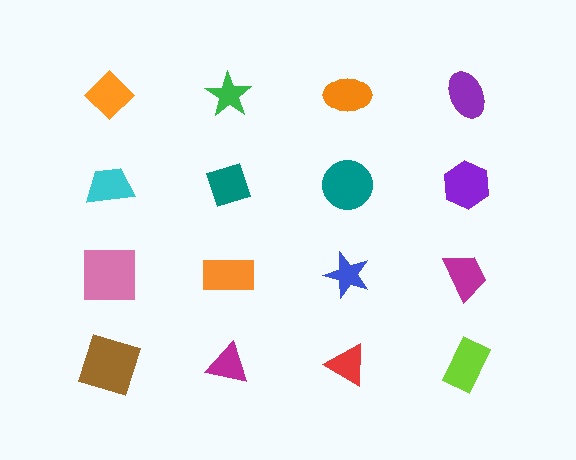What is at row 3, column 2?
An orange rectangle.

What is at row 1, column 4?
A purple ellipse.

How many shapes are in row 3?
4 shapes.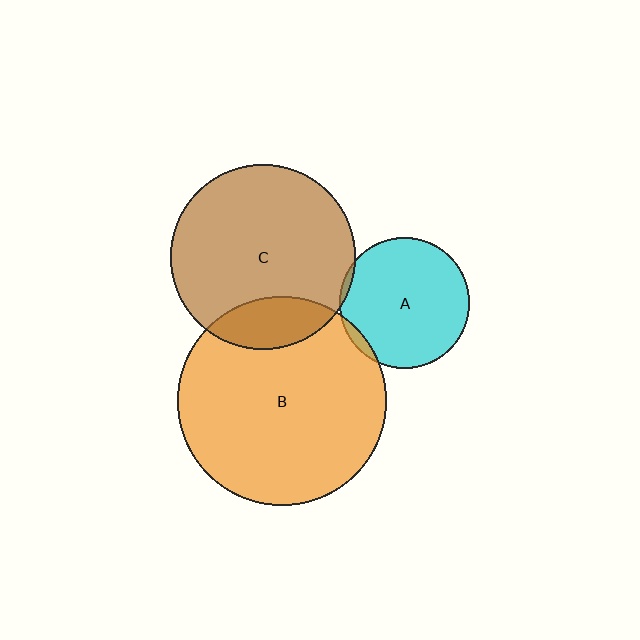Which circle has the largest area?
Circle B (orange).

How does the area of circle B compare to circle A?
Approximately 2.6 times.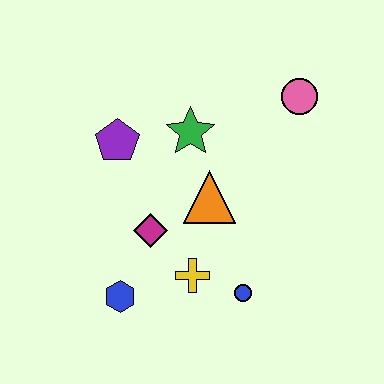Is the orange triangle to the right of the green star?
Yes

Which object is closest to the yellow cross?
The blue circle is closest to the yellow cross.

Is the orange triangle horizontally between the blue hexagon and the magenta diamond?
No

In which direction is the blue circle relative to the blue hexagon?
The blue circle is to the right of the blue hexagon.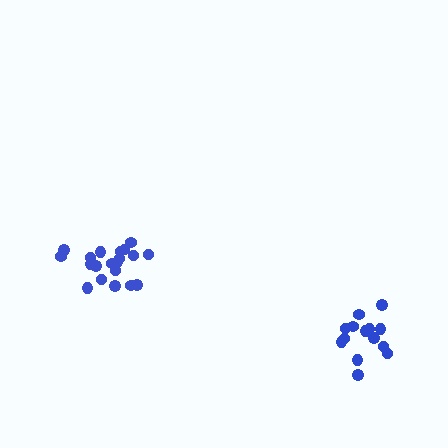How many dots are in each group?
Group 1: 14 dots, Group 2: 20 dots (34 total).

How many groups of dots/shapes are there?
There are 2 groups.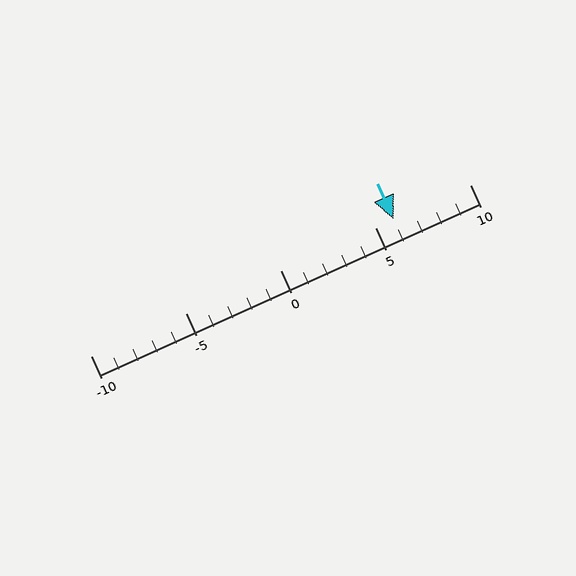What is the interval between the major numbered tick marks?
The major tick marks are spaced 5 units apart.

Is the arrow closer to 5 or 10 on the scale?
The arrow is closer to 5.